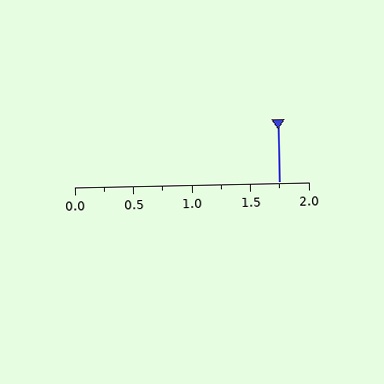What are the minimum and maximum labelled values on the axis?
The axis runs from 0.0 to 2.0.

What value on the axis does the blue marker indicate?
The marker indicates approximately 1.75.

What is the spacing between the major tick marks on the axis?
The major ticks are spaced 0.5 apart.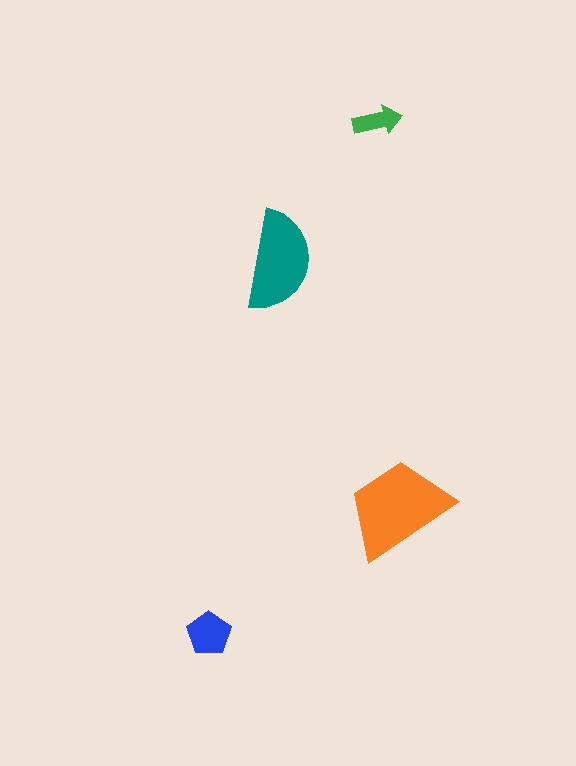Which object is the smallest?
The green arrow.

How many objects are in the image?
There are 4 objects in the image.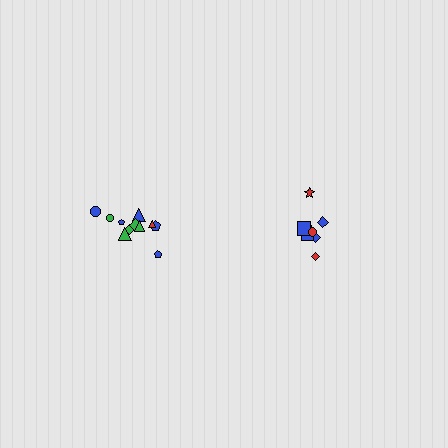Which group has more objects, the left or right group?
The left group.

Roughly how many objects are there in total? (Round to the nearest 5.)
Roughly 20 objects in total.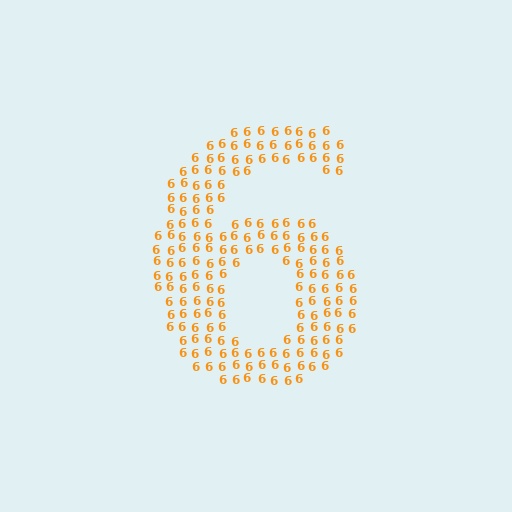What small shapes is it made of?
It is made of small digit 6's.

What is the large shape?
The large shape is the digit 6.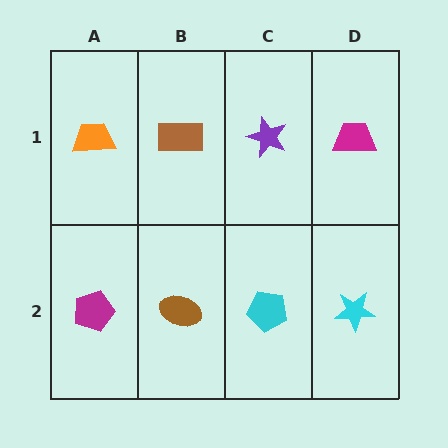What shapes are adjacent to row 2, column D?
A magenta trapezoid (row 1, column D), a cyan pentagon (row 2, column C).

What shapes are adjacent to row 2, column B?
A brown rectangle (row 1, column B), a magenta pentagon (row 2, column A), a cyan pentagon (row 2, column C).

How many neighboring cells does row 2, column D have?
2.